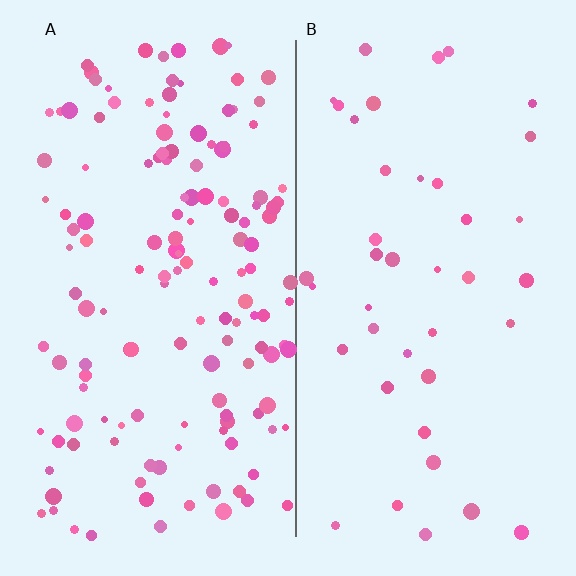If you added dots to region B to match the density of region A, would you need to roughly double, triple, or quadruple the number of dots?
Approximately triple.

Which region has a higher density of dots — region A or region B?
A (the left).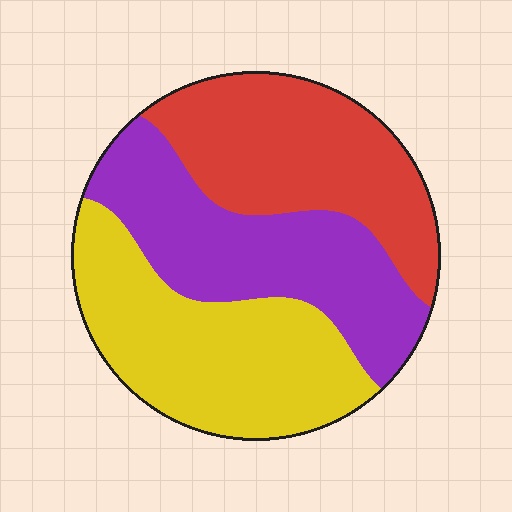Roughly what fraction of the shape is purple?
Purple takes up about one third (1/3) of the shape.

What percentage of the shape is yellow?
Yellow takes up between a quarter and a half of the shape.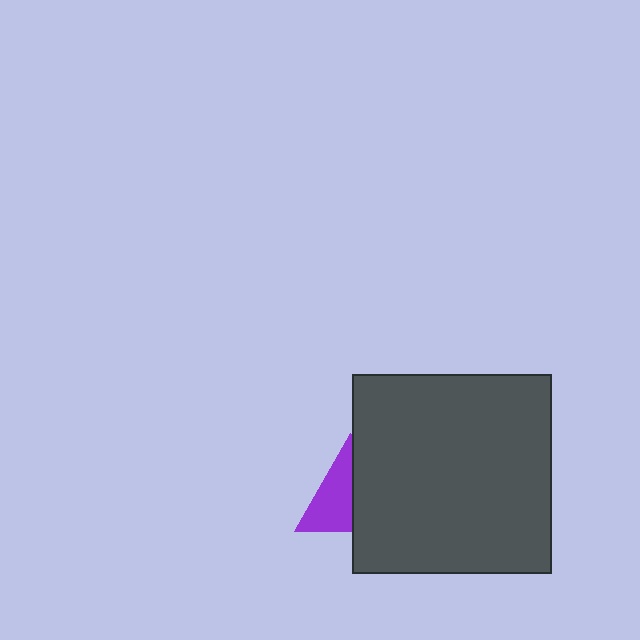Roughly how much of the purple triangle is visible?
About half of it is visible (roughly 51%).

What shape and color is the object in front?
The object in front is a dark gray square.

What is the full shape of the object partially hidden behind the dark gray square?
The partially hidden object is a purple triangle.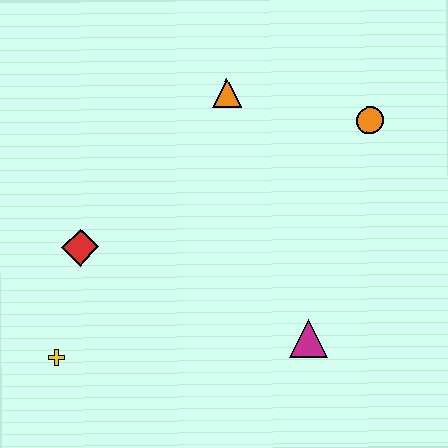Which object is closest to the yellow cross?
The red diamond is closest to the yellow cross.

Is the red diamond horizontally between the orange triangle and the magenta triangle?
No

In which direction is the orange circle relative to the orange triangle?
The orange circle is to the right of the orange triangle.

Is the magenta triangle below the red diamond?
Yes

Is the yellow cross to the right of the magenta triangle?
No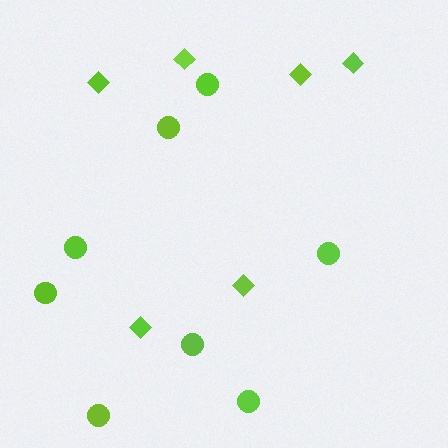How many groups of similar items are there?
There are 2 groups: one group of diamonds (6) and one group of circles (8).